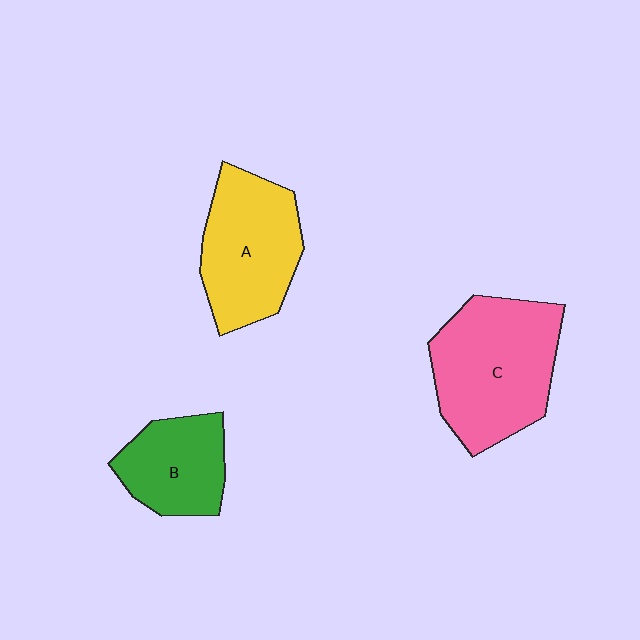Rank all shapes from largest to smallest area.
From largest to smallest: C (pink), A (yellow), B (green).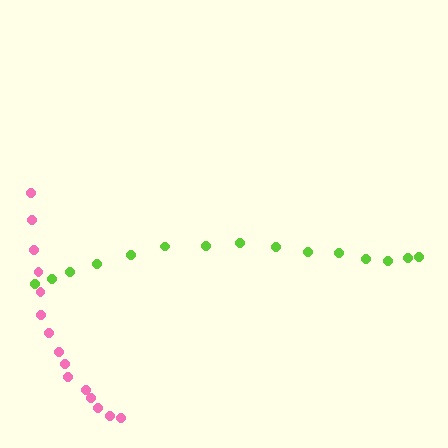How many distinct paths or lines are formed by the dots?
There are 2 distinct paths.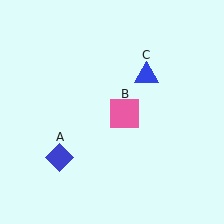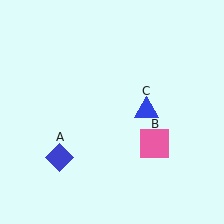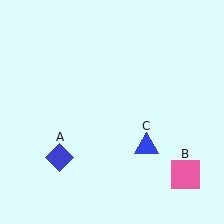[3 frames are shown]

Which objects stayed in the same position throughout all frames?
Blue diamond (object A) remained stationary.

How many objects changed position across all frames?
2 objects changed position: pink square (object B), blue triangle (object C).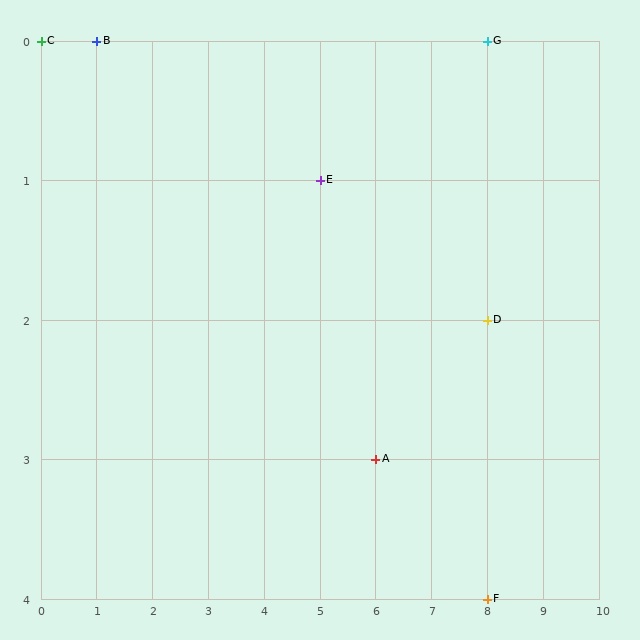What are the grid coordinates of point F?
Point F is at grid coordinates (8, 4).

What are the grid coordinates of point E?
Point E is at grid coordinates (5, 1).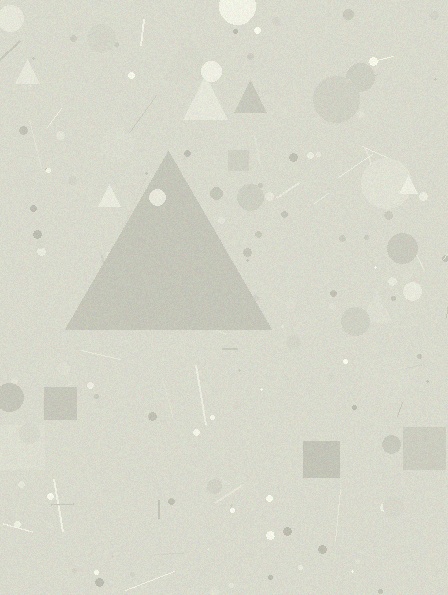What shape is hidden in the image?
A triangle is hidden in the image.